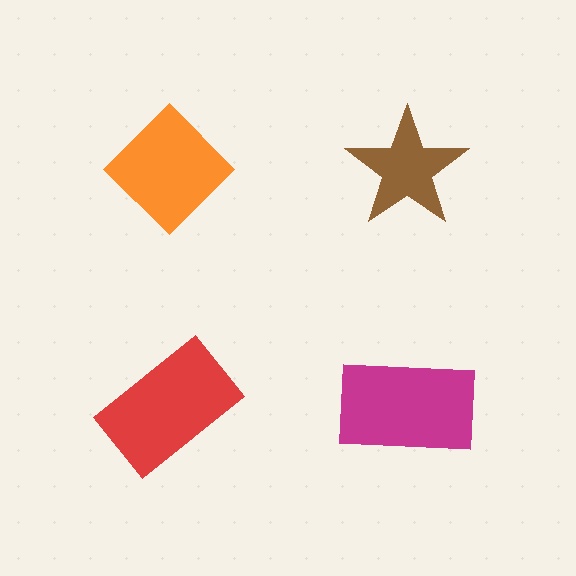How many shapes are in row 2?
2 shapes.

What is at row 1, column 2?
A brown star.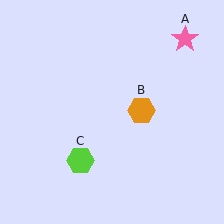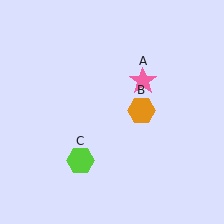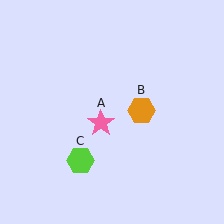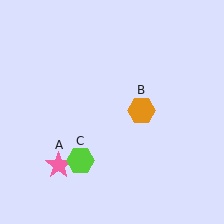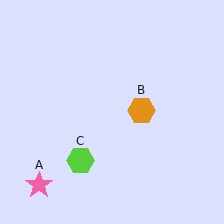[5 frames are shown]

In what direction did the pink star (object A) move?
The pink star (object A) moved down and to the left.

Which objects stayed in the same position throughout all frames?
Orange hexagon (object B) and lime hexagon (object C) remained stationary.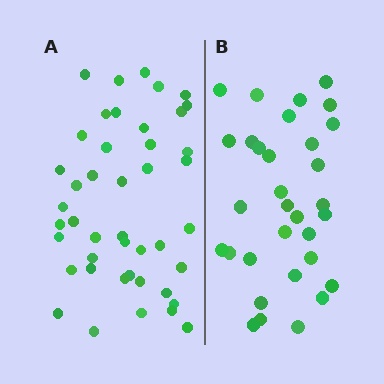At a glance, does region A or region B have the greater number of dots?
Region A (the left region) has more dots.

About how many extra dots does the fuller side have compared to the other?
Region A has roughly 12 or so more dots than region B.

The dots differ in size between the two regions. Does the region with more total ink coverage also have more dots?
No. Region B has more total ink coverage because its dots are larger, but region A actually contains more individual dots. Total area can be misleading — the number of items is what matters here.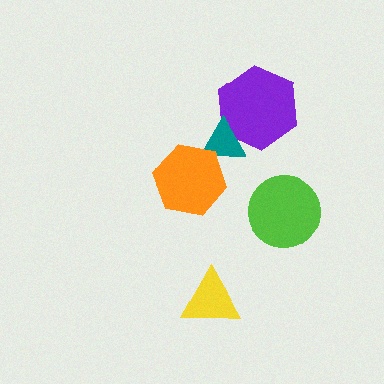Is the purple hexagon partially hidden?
Yes, it is partially covered by another shape.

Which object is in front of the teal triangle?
The orange hexagon is in front of the teal triangle.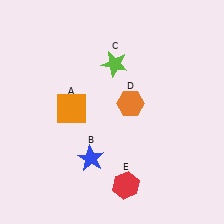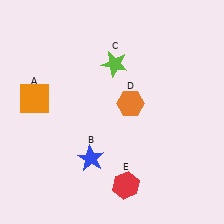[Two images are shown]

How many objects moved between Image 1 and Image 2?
1 object moved between the two images.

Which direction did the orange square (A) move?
The orange square (A) moved left.